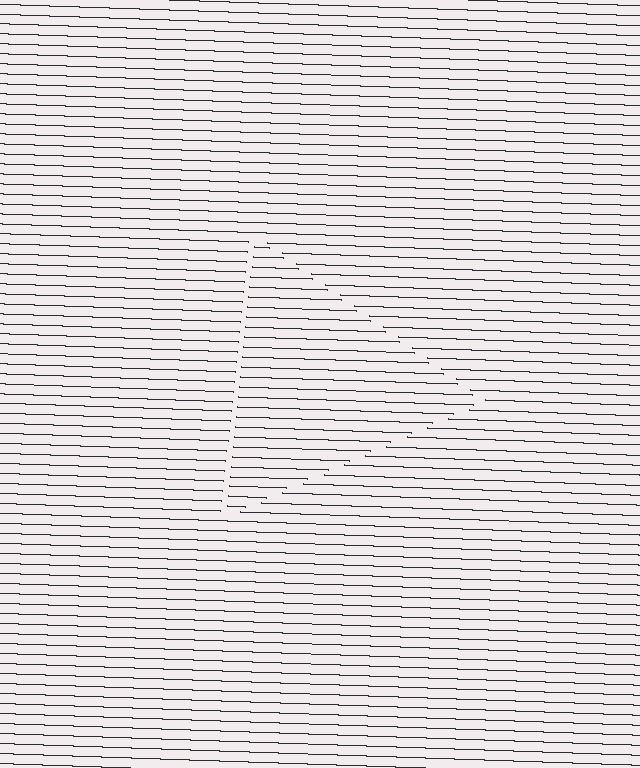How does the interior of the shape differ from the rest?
The interior of the shape contains the same grating, shifted by half a period — the contour is defined by the phase discontinuity where line-ends from the inner and outer gratings abut.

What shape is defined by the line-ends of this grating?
An illusory triangle. The interior of the shape contains the same grating, shifted by half a period — the contour is defined by the phase discontinuity where line-ends from the inner and outer gratings abut.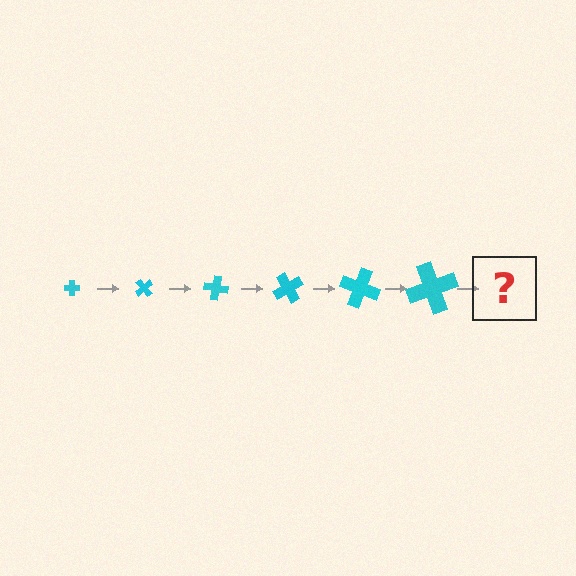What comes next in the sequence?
The next element should be a cross, larger than the previous one and rotated 300 degrees from the start.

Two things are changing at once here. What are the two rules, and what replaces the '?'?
The two rules are that the cross grows larger each step and it rotates 50 degrees each step. The '?' should be a cross, larger than the previous one and rotated 300 degrees from the start.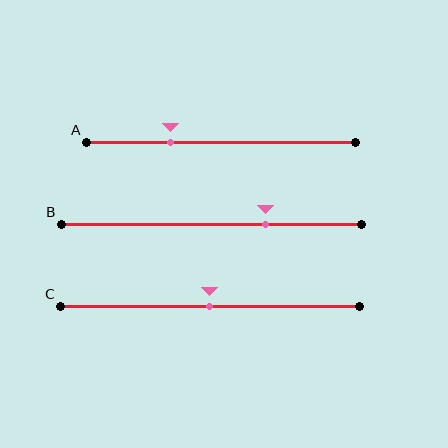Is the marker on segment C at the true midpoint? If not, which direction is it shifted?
Yes, the marker on segment C is at the true midpoint.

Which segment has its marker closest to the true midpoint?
Segment C has its marker closest to the true midpoint.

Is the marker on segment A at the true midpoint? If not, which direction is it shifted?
No, the marker on segment A is shifted to the left by about 19% of the segment length.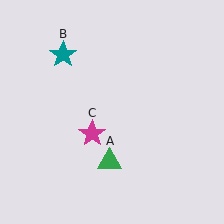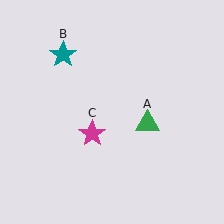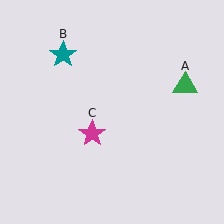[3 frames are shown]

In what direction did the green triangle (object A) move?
The green triangle (object A) moved up and to the right.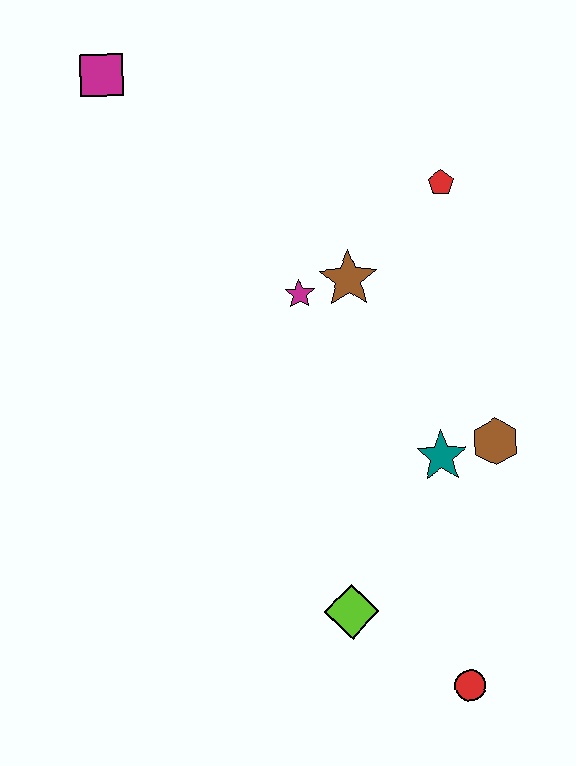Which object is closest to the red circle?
The lime diamond is closest to the red circle.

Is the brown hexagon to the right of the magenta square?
Yes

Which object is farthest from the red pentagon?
The red circle is farthest from the red pentagon.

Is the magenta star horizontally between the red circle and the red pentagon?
No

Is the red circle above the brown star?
No